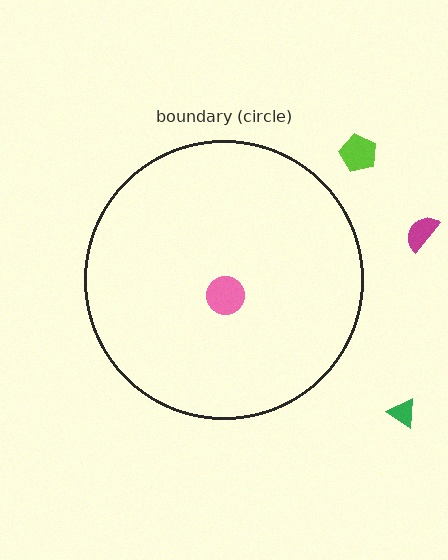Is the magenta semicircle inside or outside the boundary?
Outside.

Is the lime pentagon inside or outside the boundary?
Outside.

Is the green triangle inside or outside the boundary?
Outside.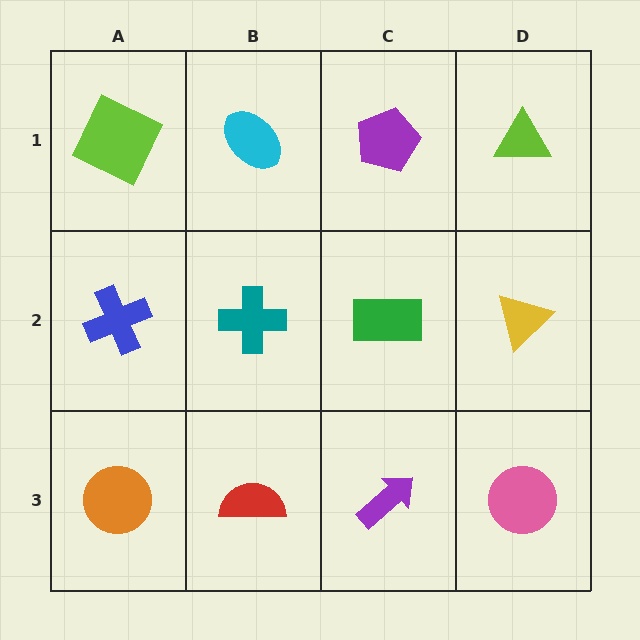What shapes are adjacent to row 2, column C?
A purple pentagon (row 1, column C), a purple arrow (row 3, column C), a teal cross (row 2, column B), a yellow triangle (row 2, column D).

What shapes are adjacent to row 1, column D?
A yellow triangle (row 2, column D), a purple pentagon (row 1, column C).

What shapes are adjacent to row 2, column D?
A lime triangle (row 1, column D), a pink circle (row 3, column D), a green rectangle (row 2, column C).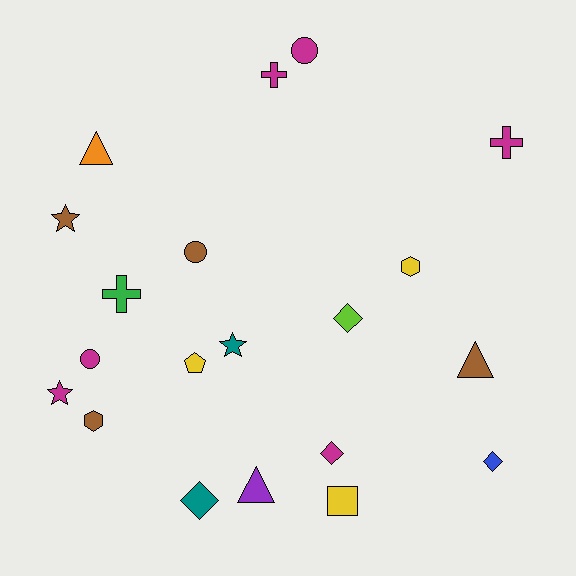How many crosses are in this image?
There are 3 crosses.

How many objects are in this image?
There are 20 objects.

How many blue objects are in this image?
There is 1 blue object.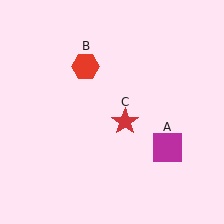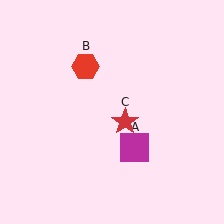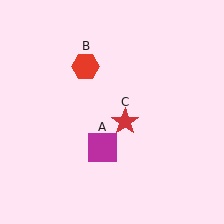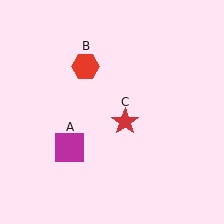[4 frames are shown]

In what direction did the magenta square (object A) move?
The magenta square (object A) moved left.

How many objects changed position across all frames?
1 object changed position: magenta square (object A).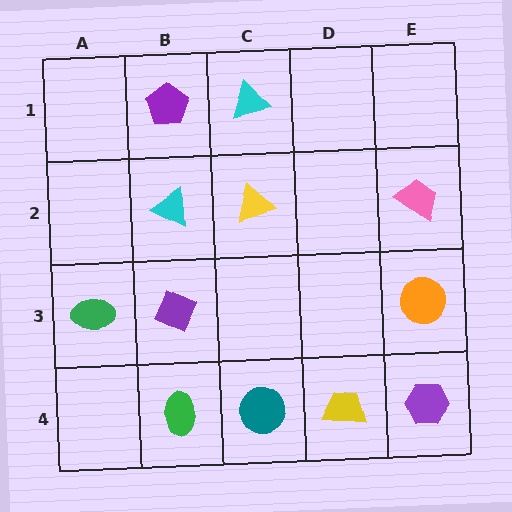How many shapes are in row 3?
3 shapes.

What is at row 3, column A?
A green ellipse.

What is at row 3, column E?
An orange circle.